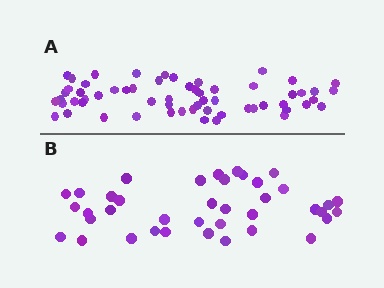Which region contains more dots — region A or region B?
Region A (the top region) has more dots.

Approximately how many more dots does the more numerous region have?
Region A has approximately 20 more dots than region B.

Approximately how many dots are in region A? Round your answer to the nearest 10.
About 60 dots.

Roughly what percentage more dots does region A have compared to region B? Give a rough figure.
About 55% more.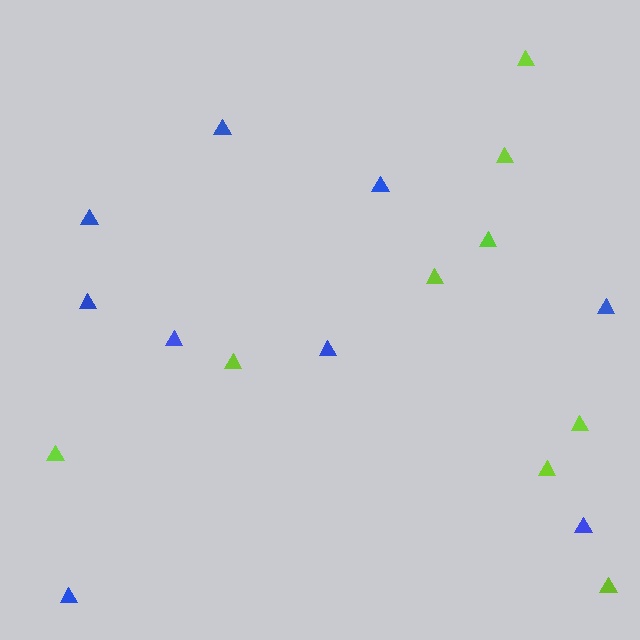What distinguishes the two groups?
There are 2 groups: one group of lime triangles (9) and one group of blue triangles (9).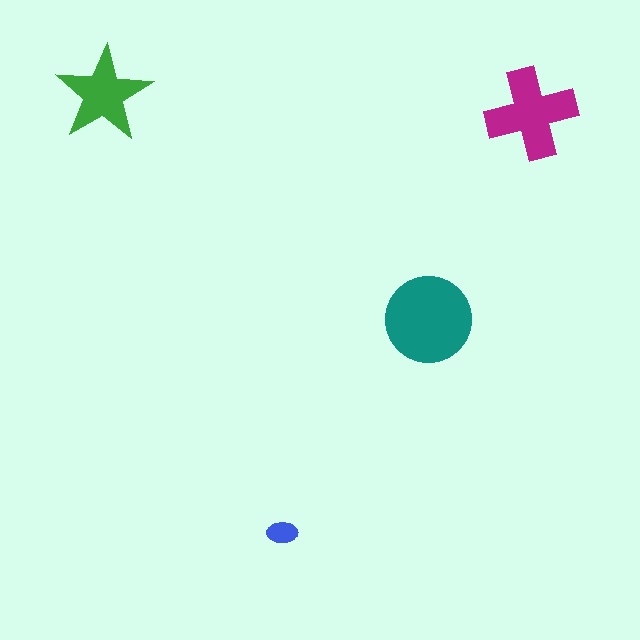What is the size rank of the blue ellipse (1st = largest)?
4th.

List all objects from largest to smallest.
The teal circle, the magenta cross, the green star, the blue ellipse.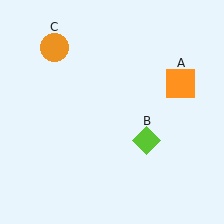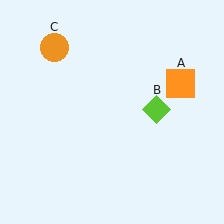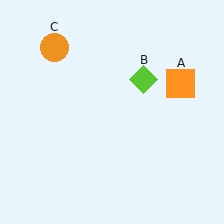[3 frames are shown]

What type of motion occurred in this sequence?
The lime diamond (object B) rotated counterclockwise around the center of the scene.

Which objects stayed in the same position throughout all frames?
Orange square (object A) and orange circle (object C) remained stationary.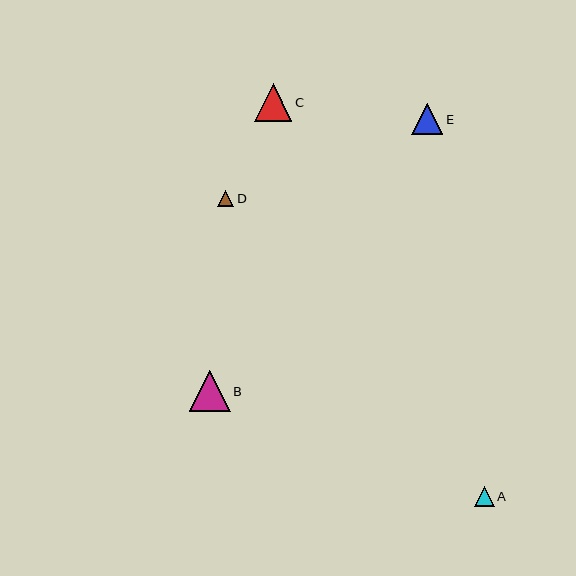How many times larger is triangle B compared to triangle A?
Triangle B is approximately 2.1 times the size of triangle A.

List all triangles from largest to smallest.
From largest to smallest: B, C, E, A, D.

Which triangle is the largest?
Triangle B is the largest with a size of approximately 41 pixels.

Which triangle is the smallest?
Triangle D is the smallest with a size of approximately 16 pixels.